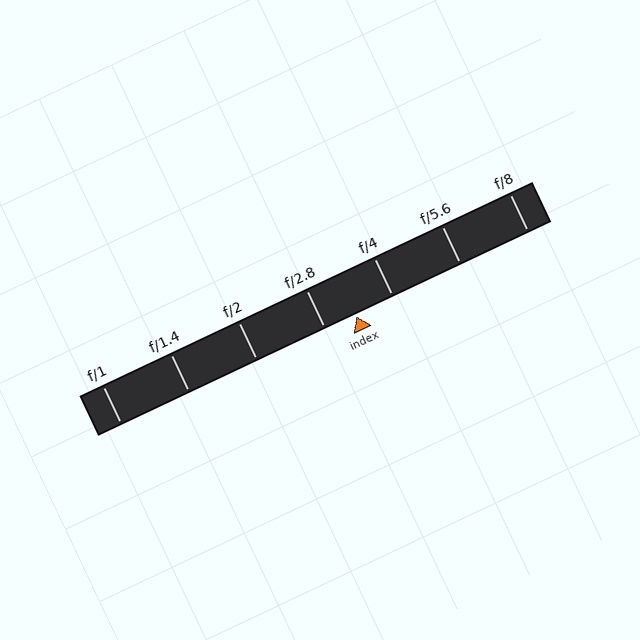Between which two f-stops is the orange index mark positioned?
The index mark is between f/2.8 and f/4.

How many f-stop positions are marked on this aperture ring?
There are 7 f-stop positions marked.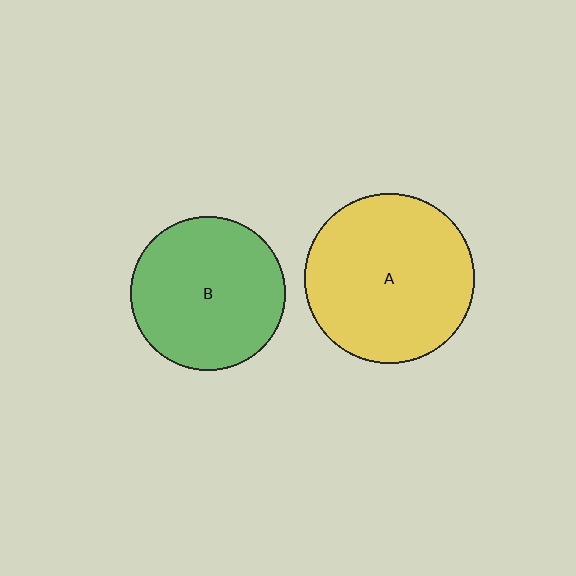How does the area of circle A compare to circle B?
Approximately 1.2 times.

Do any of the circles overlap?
No, none of the circles overlap.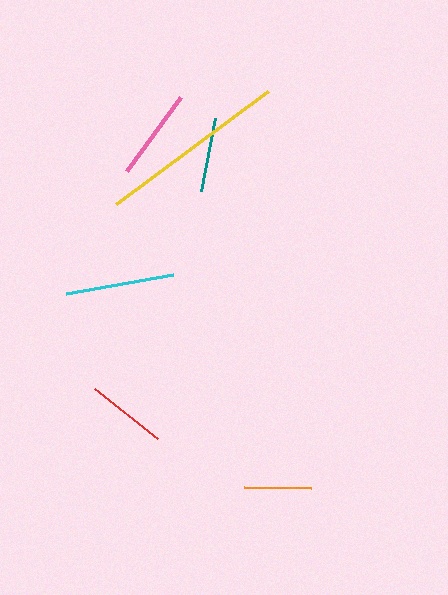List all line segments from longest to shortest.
From longest to shortest: yellow, cyan, pink, red, teal, orange.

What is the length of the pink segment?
The pink segment is approximately 91 pixels long.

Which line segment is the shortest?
The orange line is the shortest at approximately 67 pixels.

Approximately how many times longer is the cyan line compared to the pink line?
The cyan line is approximately 1.2 times the length of the pink line.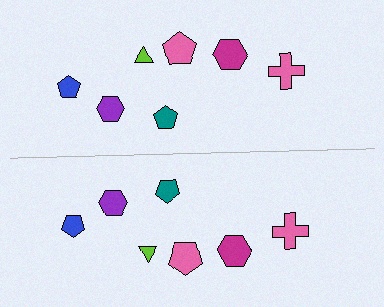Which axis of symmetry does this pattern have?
The pattern has a horizontal axis of symmetry running through the center of the image.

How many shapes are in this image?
There are 14 shapes in this image.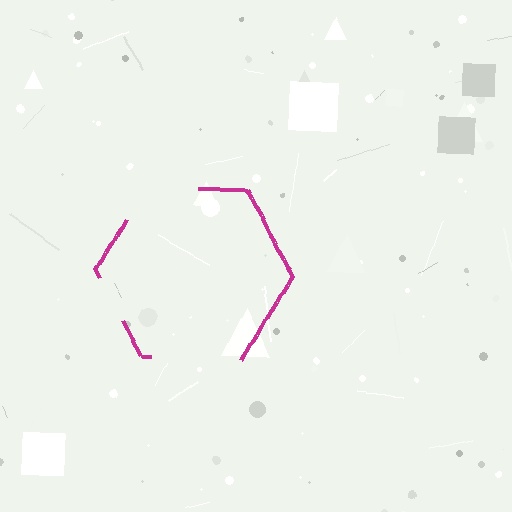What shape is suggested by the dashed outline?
The dashed outline suggests a hexagon.